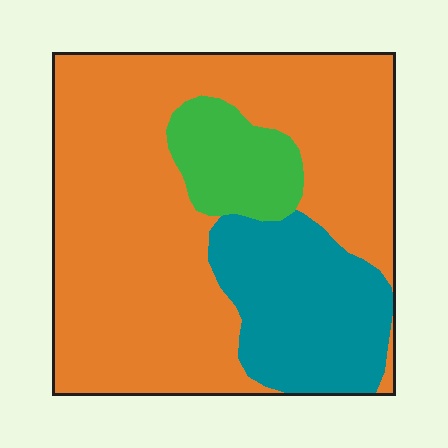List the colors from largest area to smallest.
From largest to smallest: orange, teal, green.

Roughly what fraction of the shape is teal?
Teal takes up about one fifth (1/5) of the shape.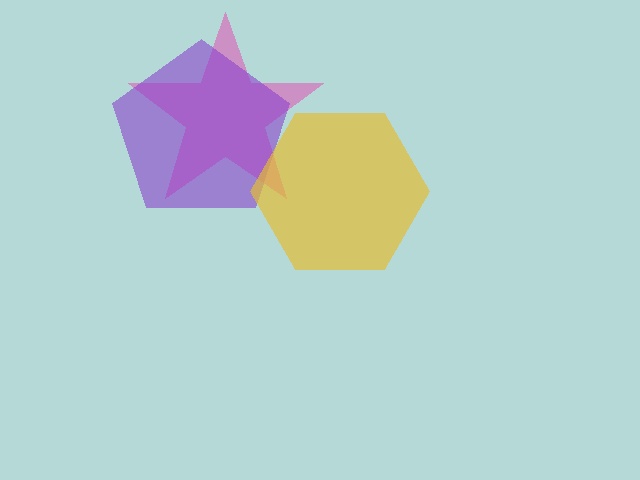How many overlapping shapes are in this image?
There are 3 overlapping shapes in the image.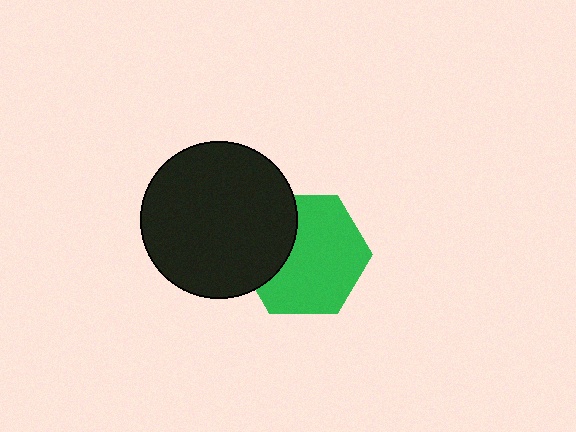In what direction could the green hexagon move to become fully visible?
The green hexagon could move right. That would shift it out from behind the black circle entirely.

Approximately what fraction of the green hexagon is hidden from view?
Roughly 30% of the green hexagon is hidden behind the black circle.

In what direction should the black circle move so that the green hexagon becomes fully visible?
The black circle should move left. That is the shortest direction to clear the overlap and leave the green hexagon fully visible.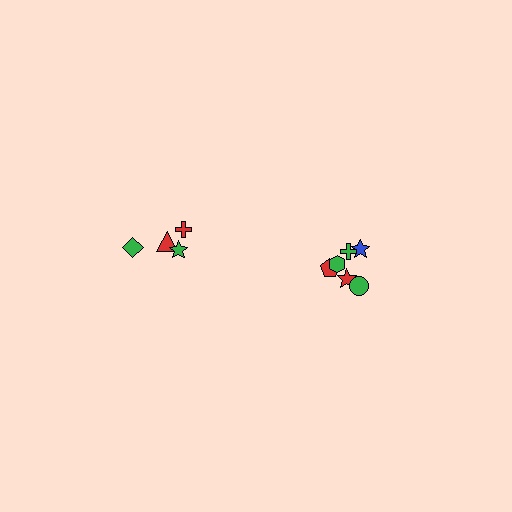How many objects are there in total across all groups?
There are 10 objects.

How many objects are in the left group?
There are 4 objects.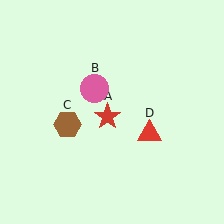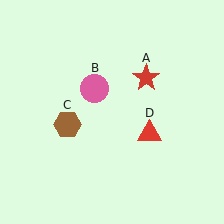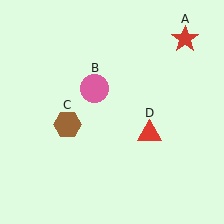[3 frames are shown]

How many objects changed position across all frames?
1 object changed position: red star (object A).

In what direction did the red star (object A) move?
The red star (object A) moved up and to the right.